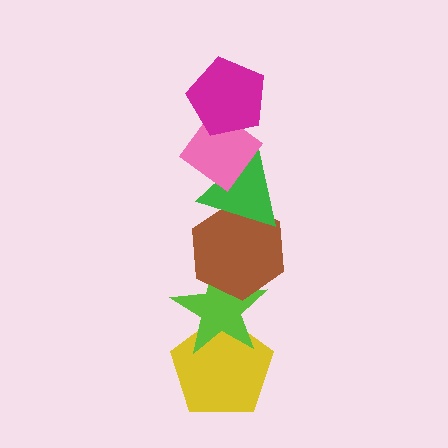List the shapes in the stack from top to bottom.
From top to bottom: the magenta pentagon, the pink diamond, the green triangle, the brown hexagon, the lime star, the yellow pentagon.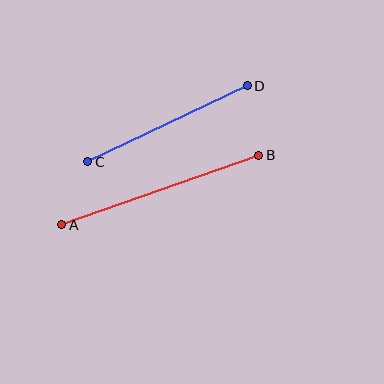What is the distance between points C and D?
The distance is approximately 177 pixels.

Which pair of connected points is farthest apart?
Points A and B are farthest apart.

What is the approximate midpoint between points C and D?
The midpoint is at approximately (168, 124) pixels.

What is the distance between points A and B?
The distance is approximately 209 pixels.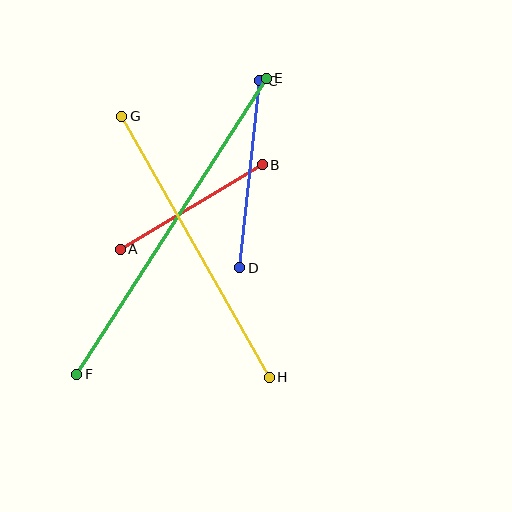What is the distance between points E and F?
The distance is approximately 352 pixels.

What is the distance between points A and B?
The distance is approximately 165 pixels.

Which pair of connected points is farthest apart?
Points E and F are farthest apart.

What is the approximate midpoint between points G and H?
The midpoint is at approximately (196, 247) pixels.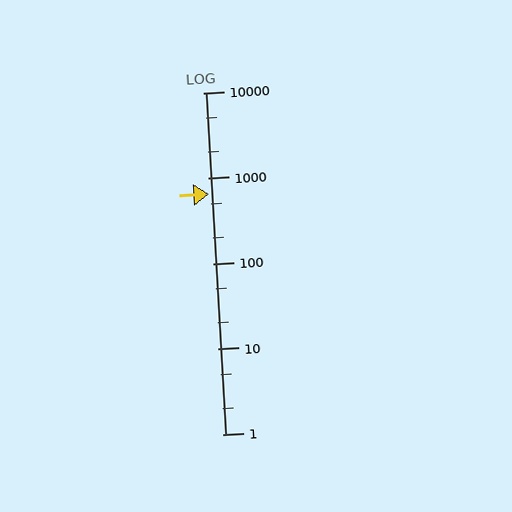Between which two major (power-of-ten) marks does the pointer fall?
The pointer is between 100 and 1000.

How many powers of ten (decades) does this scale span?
The scale spans 4 decades, from 1 to 10000.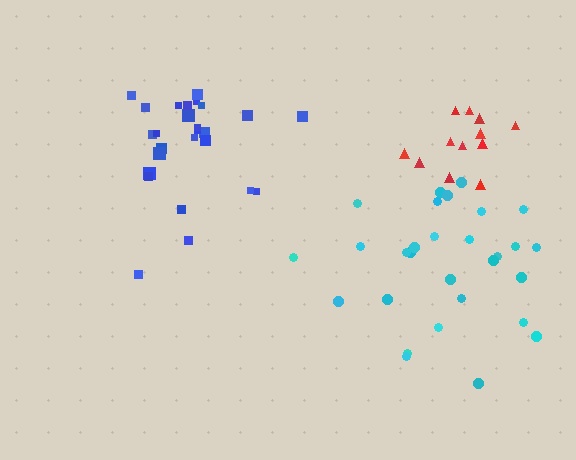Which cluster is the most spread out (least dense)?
Blue.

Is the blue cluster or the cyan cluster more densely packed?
Cyan.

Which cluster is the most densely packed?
Red.